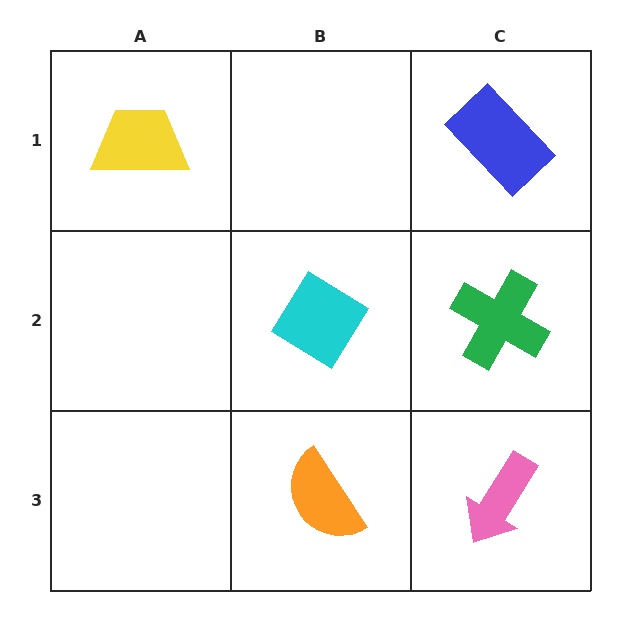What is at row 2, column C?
A green cross.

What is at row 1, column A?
A yellow trapezoid.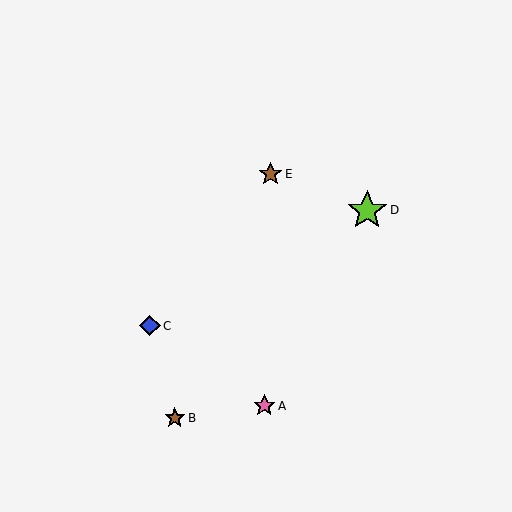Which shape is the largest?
The lime star (labeled D) is the largest.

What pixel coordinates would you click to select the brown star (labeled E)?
Click at (270, 174) to select the brown star E.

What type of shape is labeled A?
Shape A is a pink star.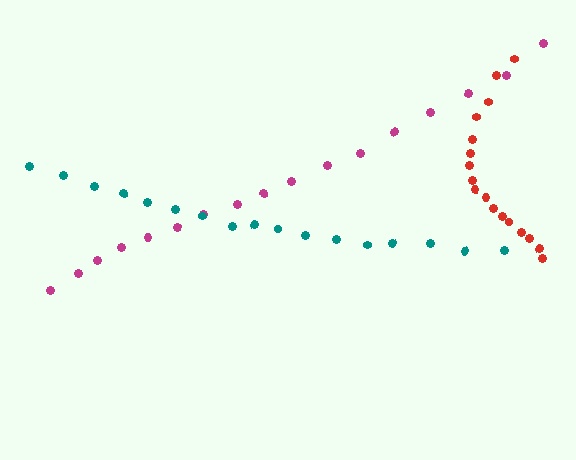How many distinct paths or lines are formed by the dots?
There are 3 distinct paths.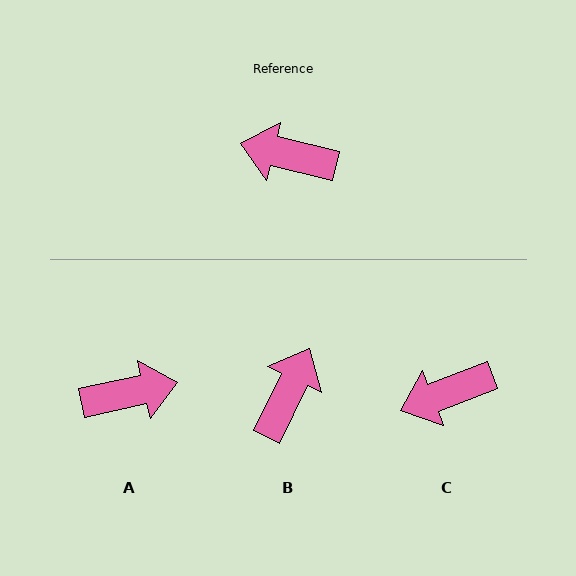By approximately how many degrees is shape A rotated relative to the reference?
Approximately 154 degrees clockwise.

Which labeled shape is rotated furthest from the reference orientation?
A, about 154 degrees away.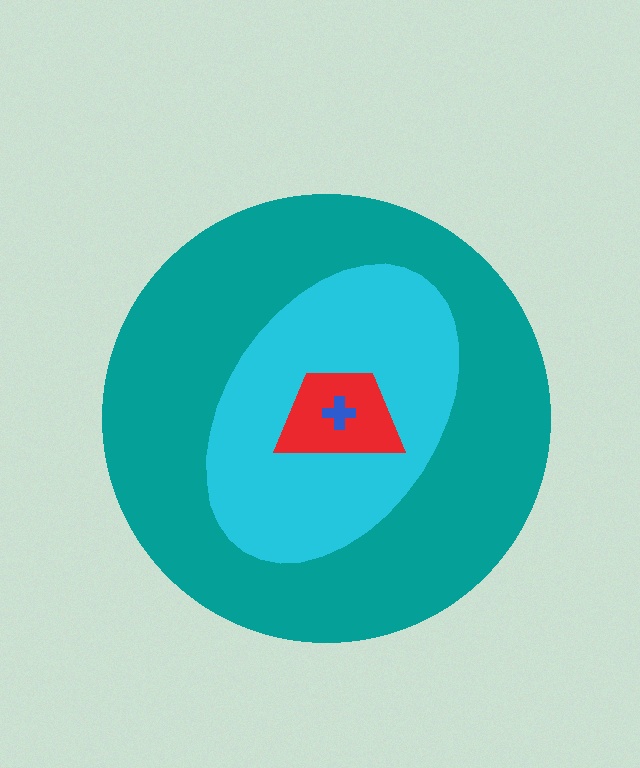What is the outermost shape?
The teal circle.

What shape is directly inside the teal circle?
The cyan ellipse.